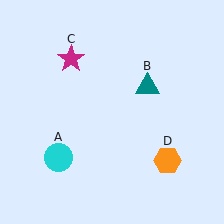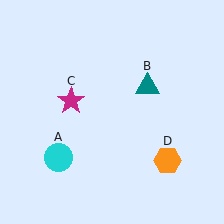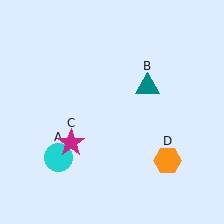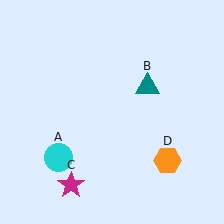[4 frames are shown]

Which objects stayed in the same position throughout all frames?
Cyan circle (object A) and teal triangle (object B) and orange hexagon (object D) remained stationary.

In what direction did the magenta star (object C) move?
The magenta star (object C) moved down.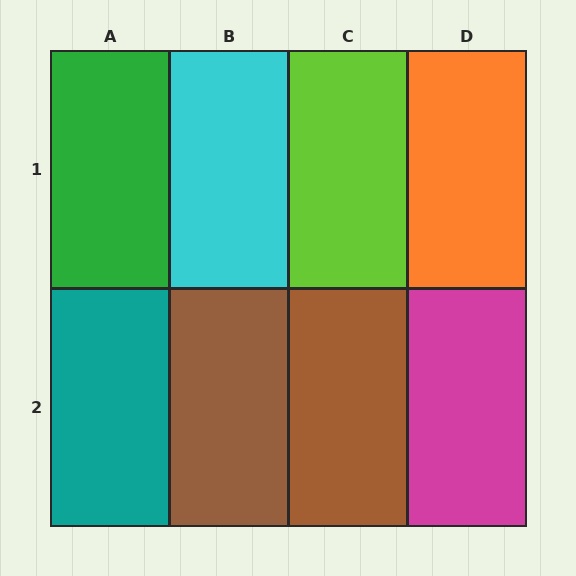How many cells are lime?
1 cell is lime.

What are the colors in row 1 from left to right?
Green, cyan, lime, orange.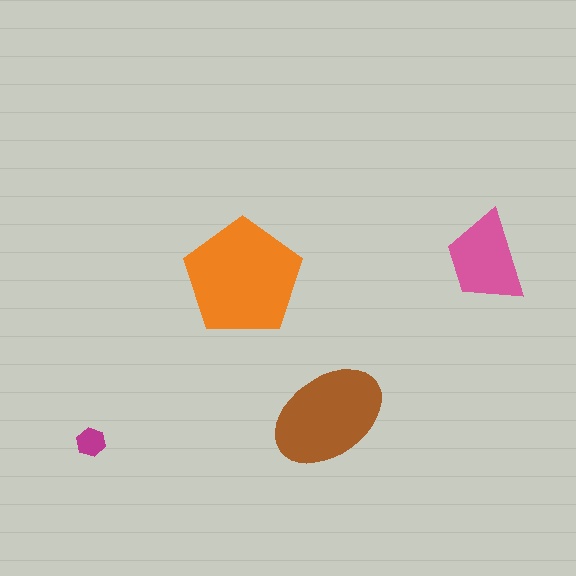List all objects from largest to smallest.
The orange pentagon, the brown ellipse, the pink trapezoid, the magenta hexagon.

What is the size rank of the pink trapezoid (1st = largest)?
3rd.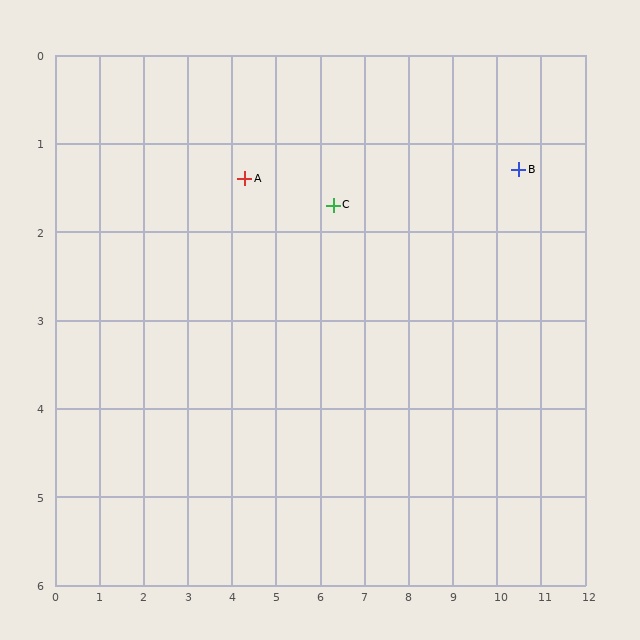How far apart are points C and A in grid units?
Points C and A are about 2.0 grid units apart.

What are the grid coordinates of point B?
Point B is at approximately (10.5, 1.3).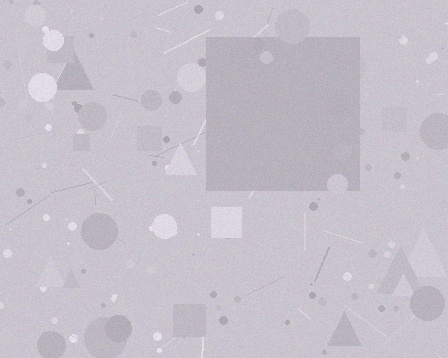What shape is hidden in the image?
A square is hidden in the image.